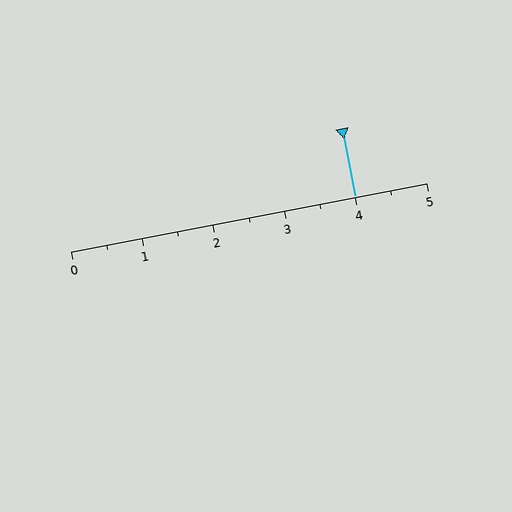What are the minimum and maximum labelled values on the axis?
The axis runs from 0 to 5.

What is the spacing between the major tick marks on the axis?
The major ticks are spaced 1 apart.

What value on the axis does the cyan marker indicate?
The marker indicates approximately 4.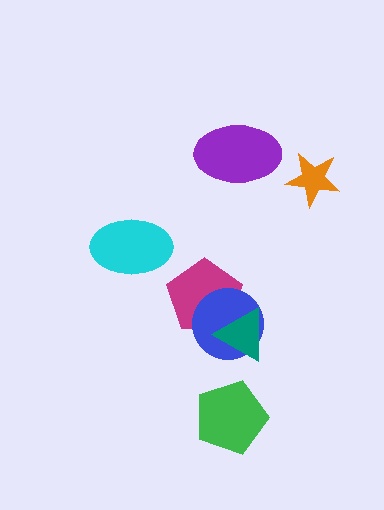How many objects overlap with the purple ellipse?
0 objects overlap with the purple ellipse.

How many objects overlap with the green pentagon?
0 objects overlap with the green pentagon.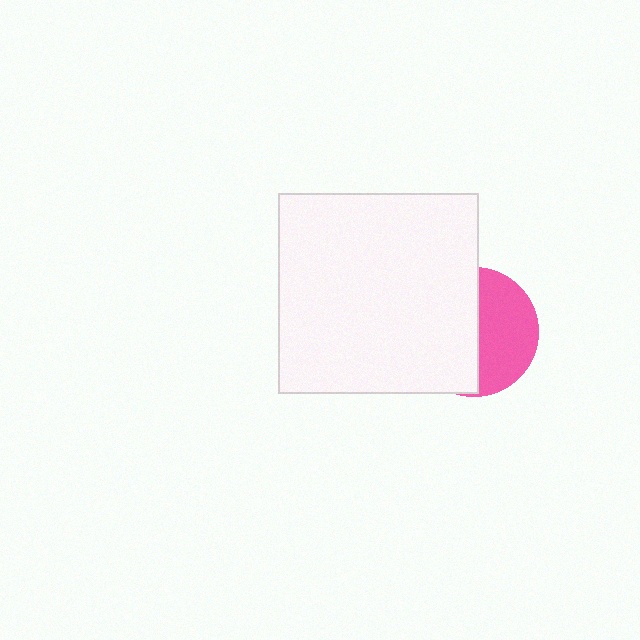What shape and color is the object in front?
The object in front is a white square.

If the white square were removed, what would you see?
You would see the complete pink circle.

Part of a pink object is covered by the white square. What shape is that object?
It is a circle.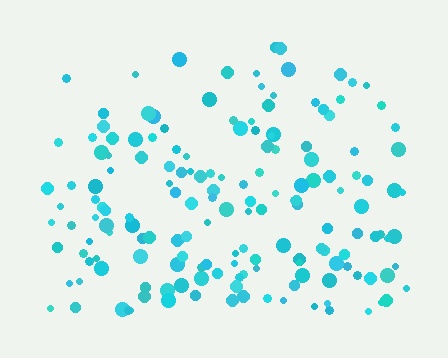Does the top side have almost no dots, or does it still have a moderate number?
Still a moderate number, just noticeably fewer than the bottom.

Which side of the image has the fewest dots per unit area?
The top.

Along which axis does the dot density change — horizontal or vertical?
Vertical.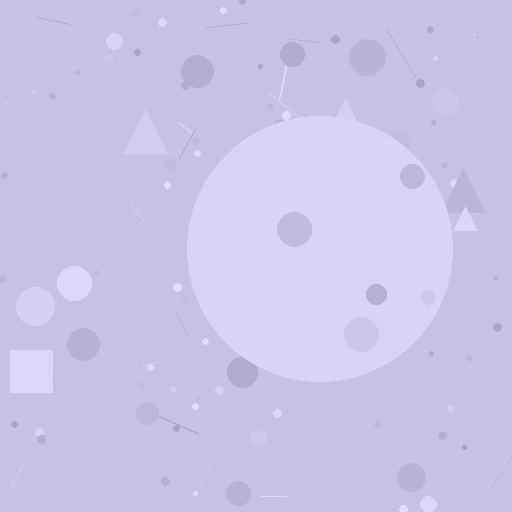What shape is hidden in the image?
A circle is hidden in the image.